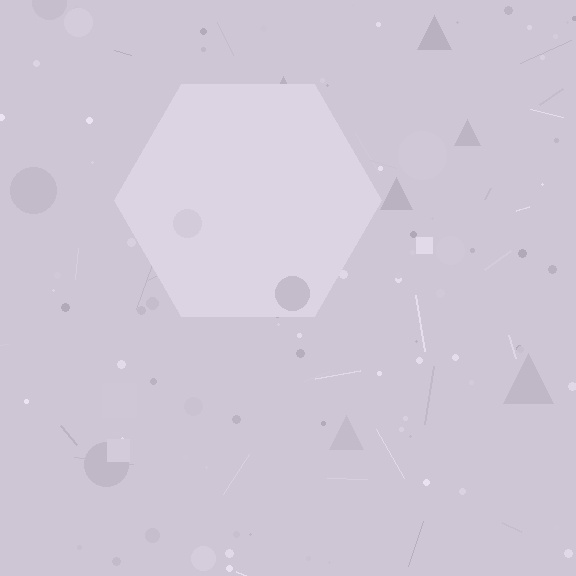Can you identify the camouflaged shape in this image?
The camouflaged shape is a hexagon.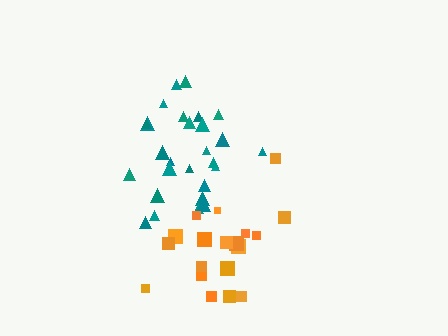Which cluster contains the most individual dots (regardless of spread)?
Teal (27).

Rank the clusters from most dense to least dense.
teal, orange.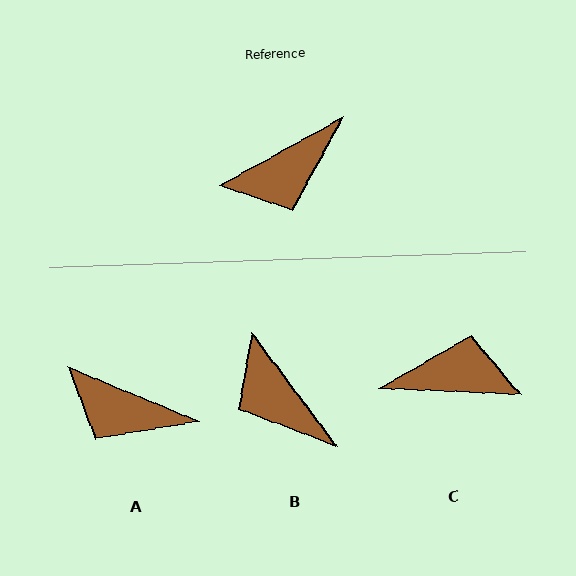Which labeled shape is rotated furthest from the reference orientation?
C, about 148 degrees away.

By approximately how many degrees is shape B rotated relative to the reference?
Approximately 82 degrees clockwise.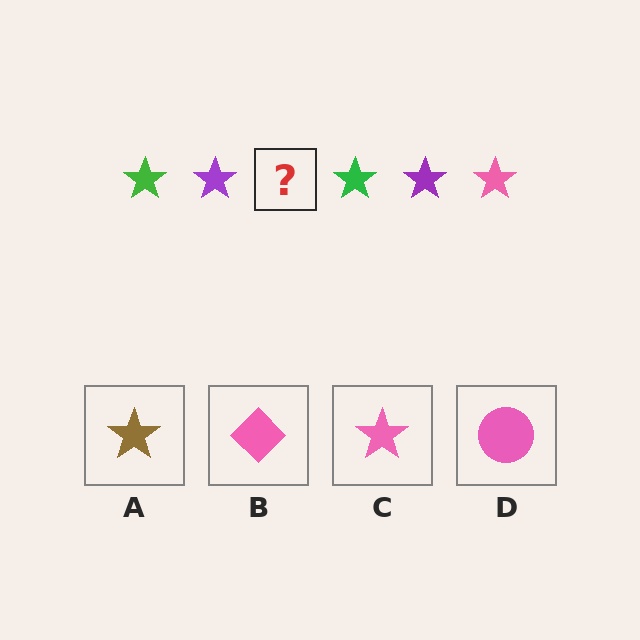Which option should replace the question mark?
Option C.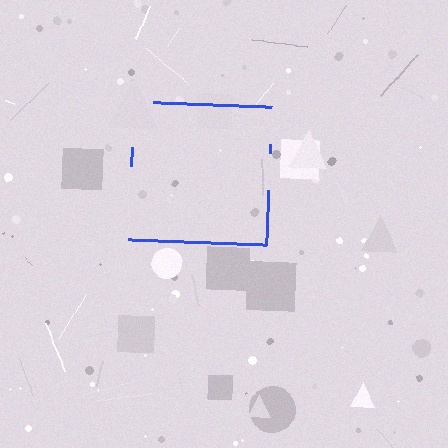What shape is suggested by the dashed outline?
The dashed outline suggests a square.